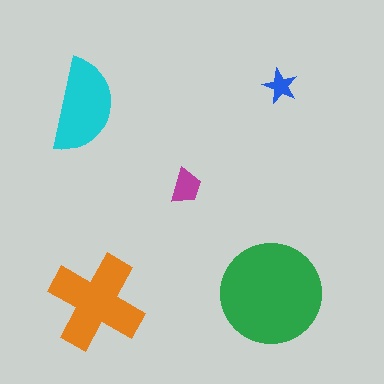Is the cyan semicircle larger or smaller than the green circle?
Smaller.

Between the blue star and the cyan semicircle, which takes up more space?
The cyan semicircle.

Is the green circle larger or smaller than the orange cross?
Larger.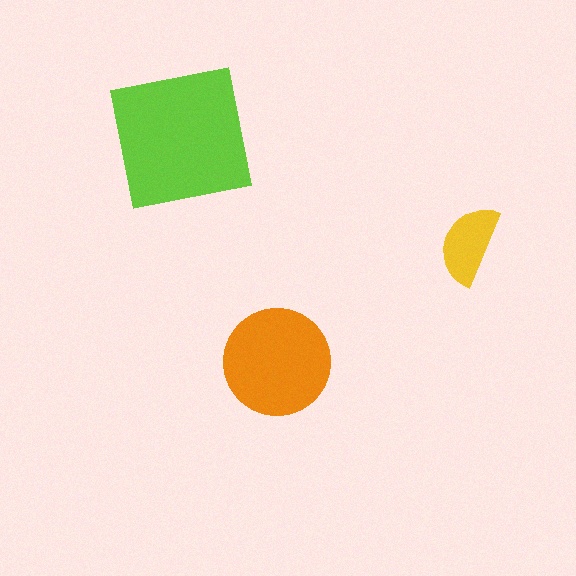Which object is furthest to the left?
The lime square is leftmost.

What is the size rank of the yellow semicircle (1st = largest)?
3rd.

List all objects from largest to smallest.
The lime square, the orange circle, the yellow semicircle.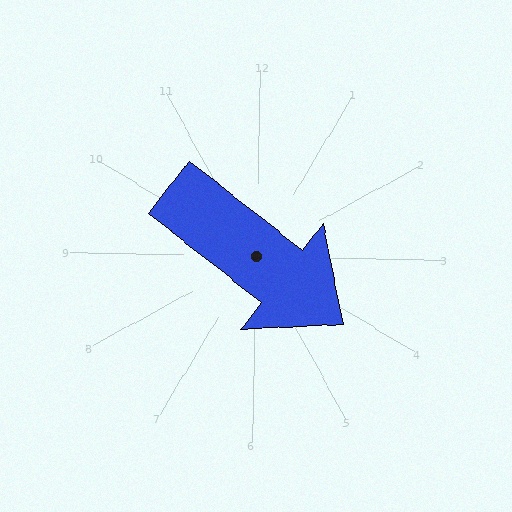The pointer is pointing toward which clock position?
Roughly 4 o'clock.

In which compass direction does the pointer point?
Southeast.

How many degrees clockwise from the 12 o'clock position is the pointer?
Approximately 127 degrees.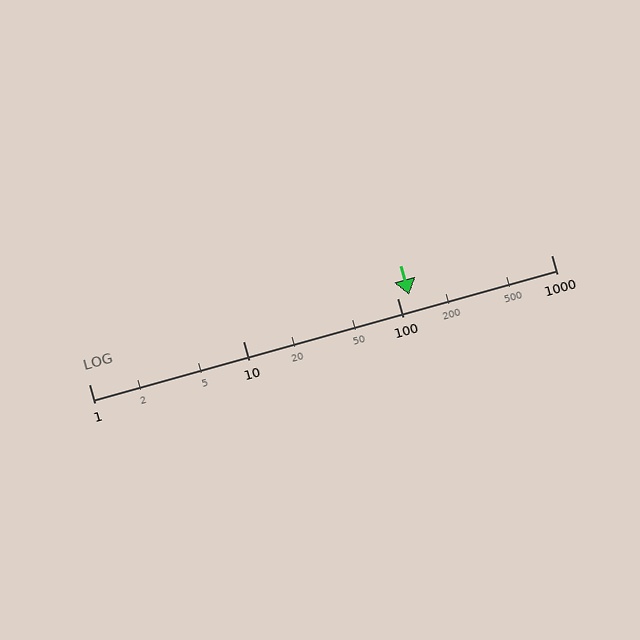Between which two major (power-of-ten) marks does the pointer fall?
The pointer is between 100 and 1000.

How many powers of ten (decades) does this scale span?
The scale spans 3 decades, from 1 to 1000.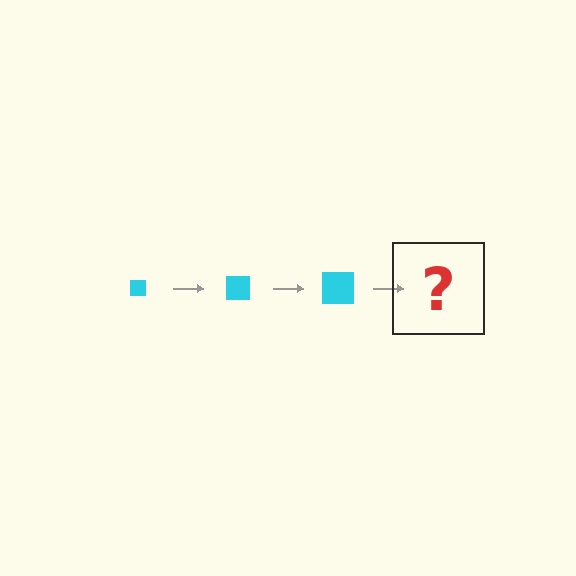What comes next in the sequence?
The next element should be a cyan square, larger than the previous one.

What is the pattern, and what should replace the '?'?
The pattern is that the square gets progressively larger each step. The '?' should be a cyan square, larger than the previous one.